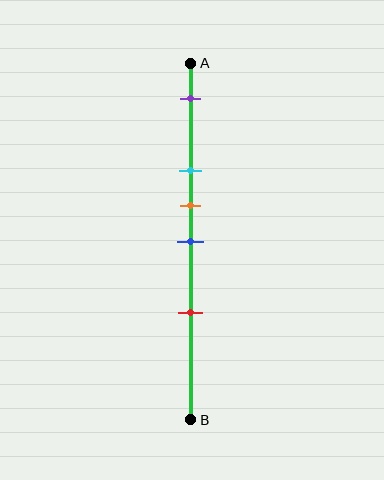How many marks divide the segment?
There are 5 marks dividing the segment.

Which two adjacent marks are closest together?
The orange and blue marks are the closest adjacent pair.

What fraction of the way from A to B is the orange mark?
The orange mark is approximately 40% (0.4) of the way from A to B.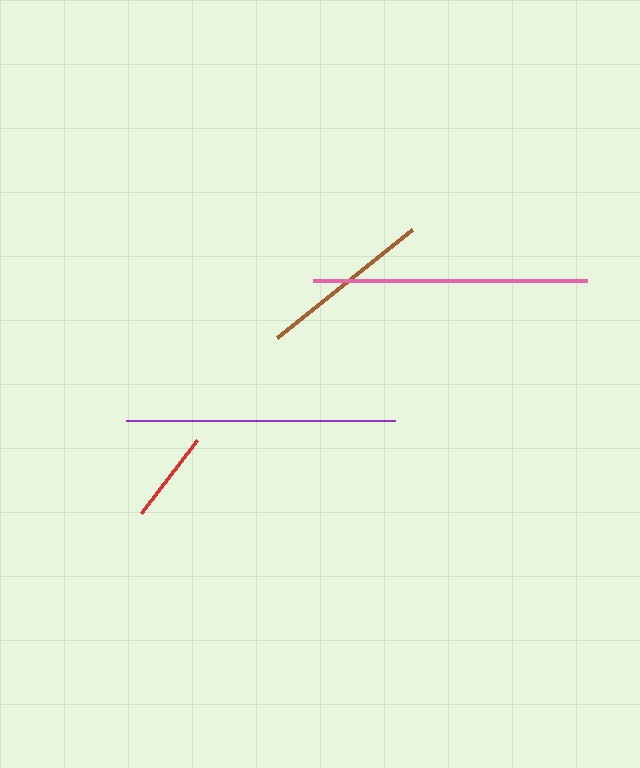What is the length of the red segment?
The red segment is approximately 92 pixels long.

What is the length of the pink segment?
The pink segment is approximately 274 pixels long.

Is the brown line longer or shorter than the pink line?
The pink line is longer than the brown line.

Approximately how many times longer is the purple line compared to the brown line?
The purple line is approximately 1.6 times the length of the brown line.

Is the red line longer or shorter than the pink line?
The pink line is longer than the red line.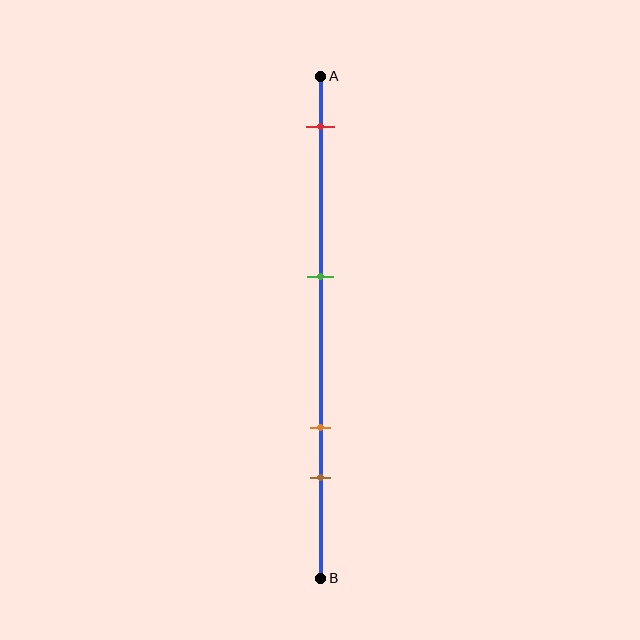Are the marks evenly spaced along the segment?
No, the marks are not evenly spaced.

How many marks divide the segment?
There are 4 marks dividing the segment.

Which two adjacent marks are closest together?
The orange and brown marks are the closest adjacent pair.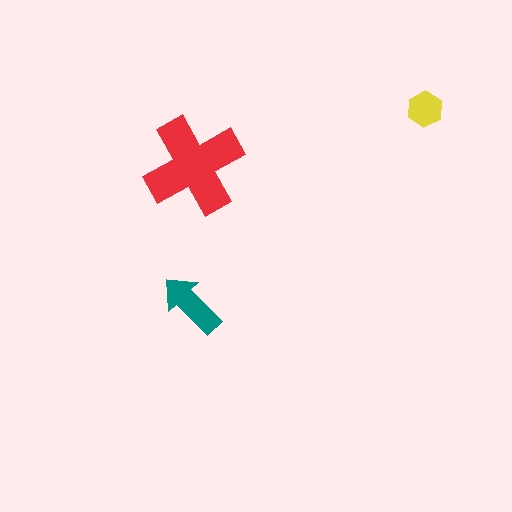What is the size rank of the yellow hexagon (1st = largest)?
3rd.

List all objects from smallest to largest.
The yellow hexagon, the teal arrow, the red cross.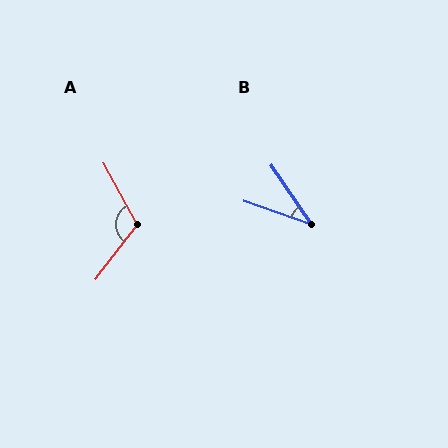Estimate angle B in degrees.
Approximately 36 degrees.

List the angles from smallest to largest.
B (36°), A (114°).